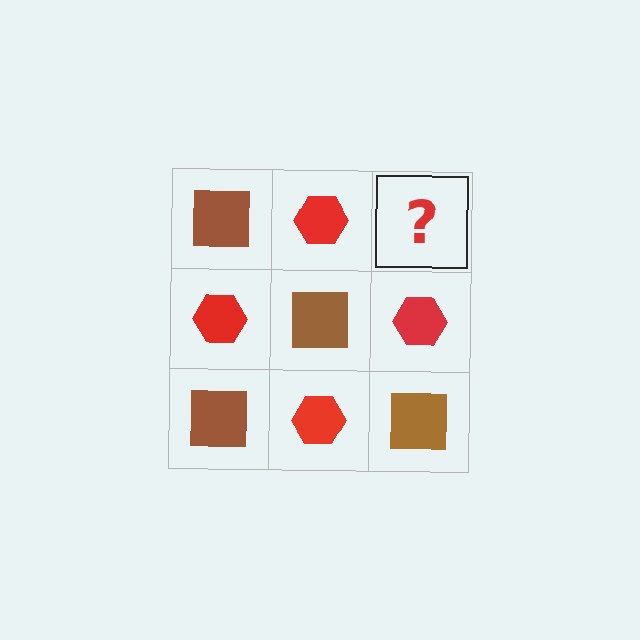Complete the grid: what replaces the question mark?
The question mark should be replaced with a brown square.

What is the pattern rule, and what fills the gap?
The rule is that it alternates brown square and red hexagon in a checkerboard pattern. The gap should be filled with a brown square.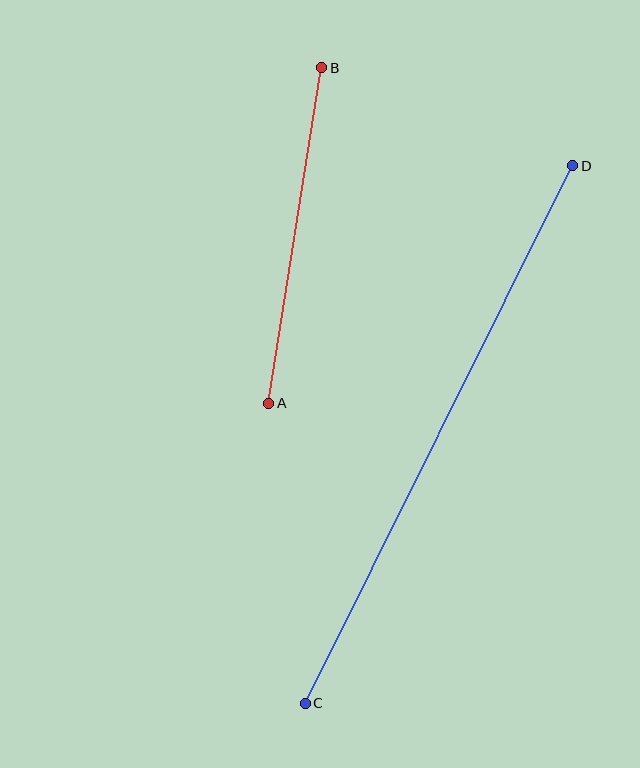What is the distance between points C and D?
The distance is approximately 600 pixels.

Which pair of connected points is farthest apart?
Points C and D are farthest apart.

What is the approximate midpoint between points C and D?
The midpoint is at approximately (439, 434) pixels.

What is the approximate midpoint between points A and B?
The midpoint is at approximately (295, 235) pixels.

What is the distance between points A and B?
The distance is approximately 340 pixels.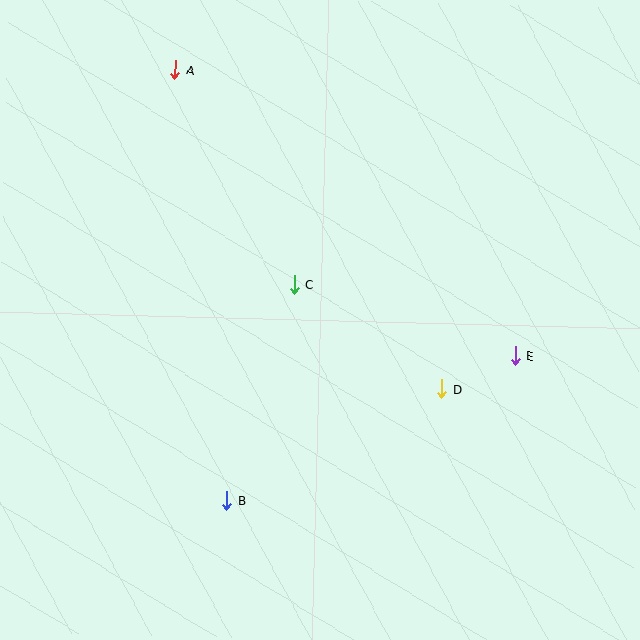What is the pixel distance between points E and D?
The distance between E and D is 81 pixels.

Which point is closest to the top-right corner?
Point E is closest to the top-right corner.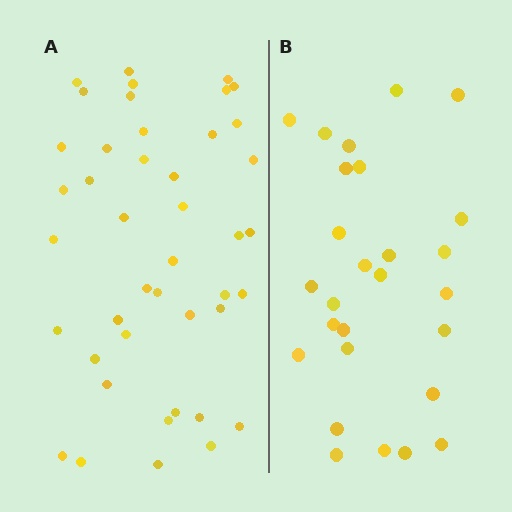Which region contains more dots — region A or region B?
Region A (the left region) has more dots.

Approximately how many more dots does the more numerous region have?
Region A has approximately 15 more dots than region B.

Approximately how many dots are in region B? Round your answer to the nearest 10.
About 30 dots. (The exact count is 27, which rounds to 30.)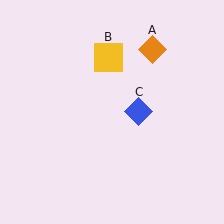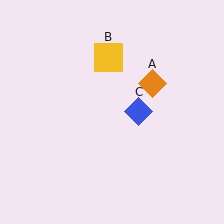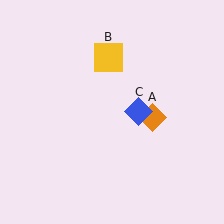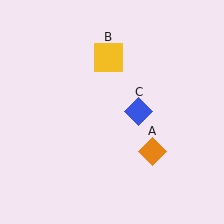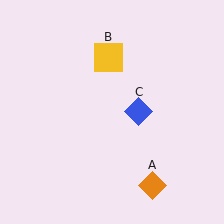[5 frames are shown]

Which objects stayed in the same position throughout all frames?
Yellow square (object B) and blue diamond (object C) remained stationary.